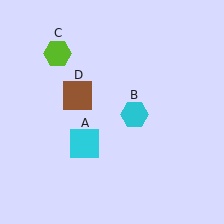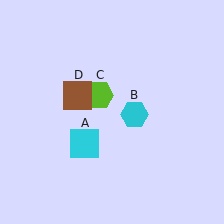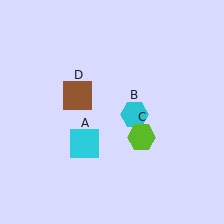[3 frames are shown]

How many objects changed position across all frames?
1 object changed position: lime hexagon (object C).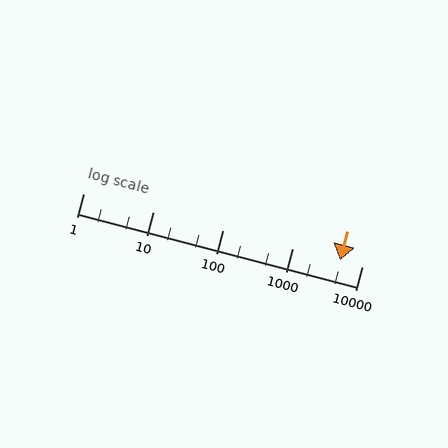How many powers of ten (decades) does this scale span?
The scale spans 4 decades, from 1 to 10000.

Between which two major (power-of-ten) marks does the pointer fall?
The pointer is between 1000 and 10000.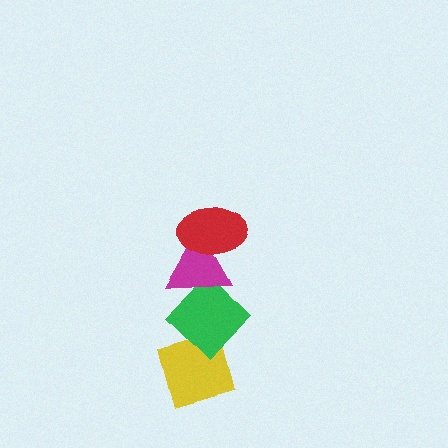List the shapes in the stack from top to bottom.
From top to bottom: the red ellipse, the magenta triangle, the green diamond, the yellow diamond.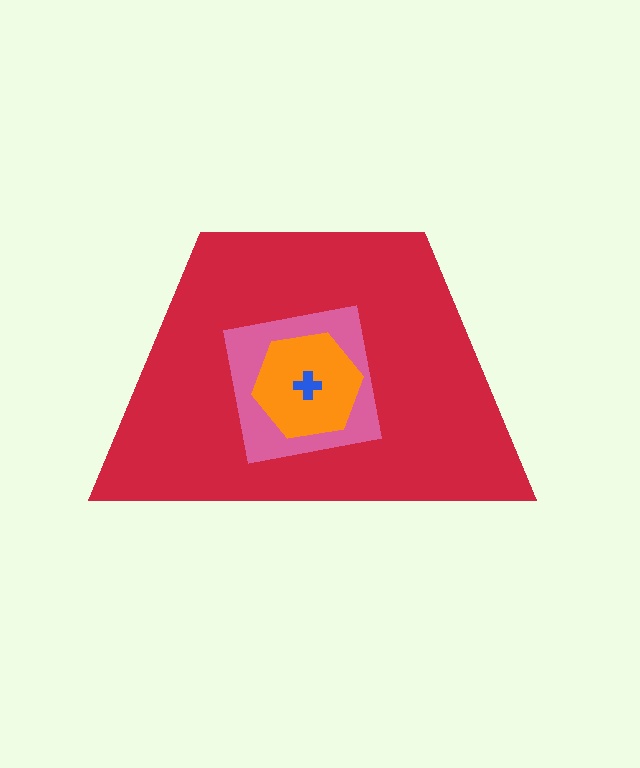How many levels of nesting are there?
4.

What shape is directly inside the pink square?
The orange hexagon.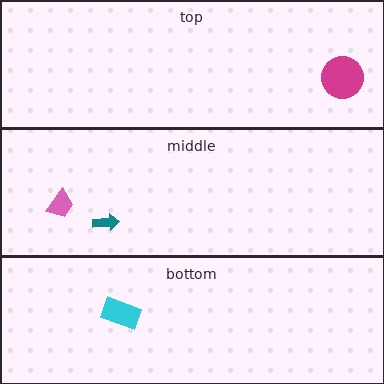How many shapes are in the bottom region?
1.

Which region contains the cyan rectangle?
The bottom region.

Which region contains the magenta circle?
The top region.